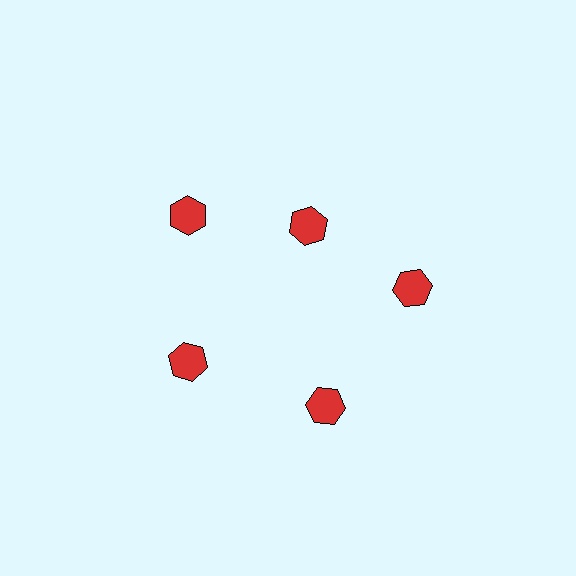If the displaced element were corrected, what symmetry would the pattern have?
It would have 5-fold rotational symmetry — the pattern would map onto itself every 72 degrees.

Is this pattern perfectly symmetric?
No. The 5 red hexagons are arranged in a ring, but one element near the 1 o'clock position is pulled inward toward the center, breaking the 5-fold rotational symmetry.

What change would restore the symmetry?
The symmetry would be restored by moving it outward, back onto the ring so that all 5 hexagons sit at equal angles and equal distance from the center.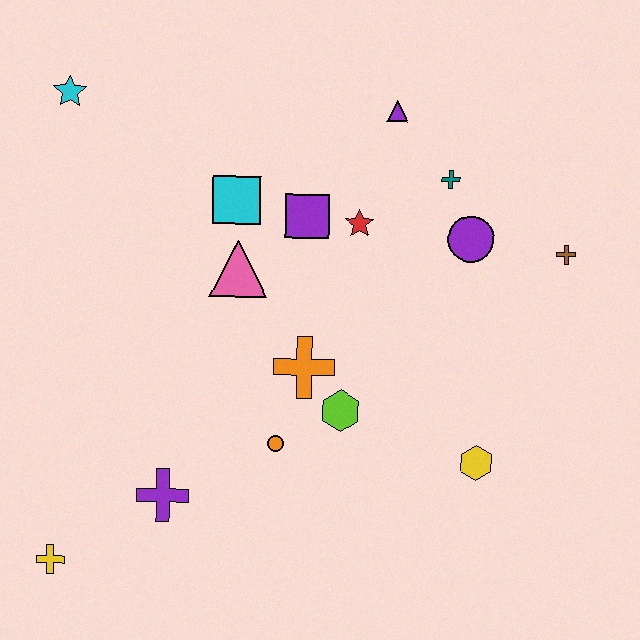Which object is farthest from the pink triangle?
The yellow cross is farthest from the pink triangle.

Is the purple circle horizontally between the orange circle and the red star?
No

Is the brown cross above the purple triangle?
No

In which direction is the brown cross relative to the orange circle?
The brown cross is to the right of the orange circle.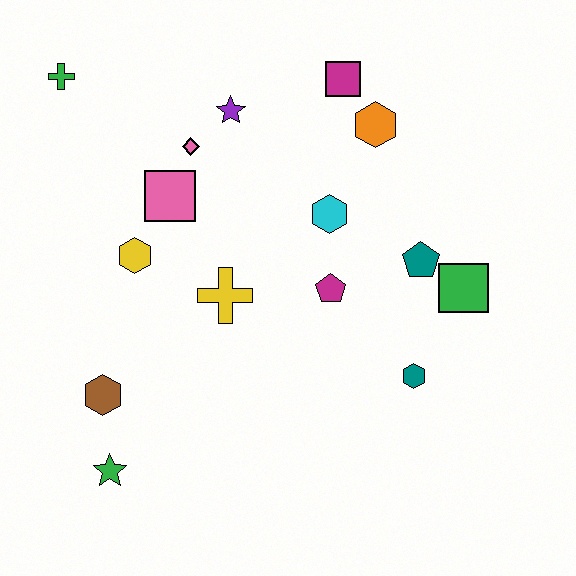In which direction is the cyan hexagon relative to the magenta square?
The cyan hexagon is below the magenta square.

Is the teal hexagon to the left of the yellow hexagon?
No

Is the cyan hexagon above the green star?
Yes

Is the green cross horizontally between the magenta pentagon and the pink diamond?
No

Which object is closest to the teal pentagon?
The green square is closest to the teal pentagon.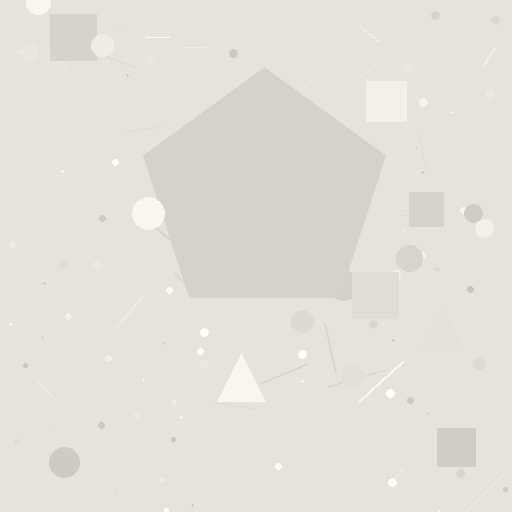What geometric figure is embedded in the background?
A pentagon is embedded in the background.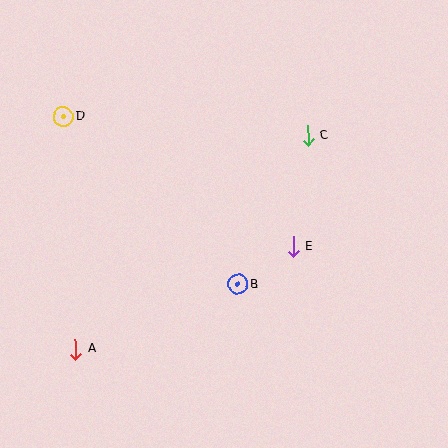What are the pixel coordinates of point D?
Point D is at (64, 117).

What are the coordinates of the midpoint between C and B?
The midpoint between C and B is at (273, 210).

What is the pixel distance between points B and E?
The distance between B and E is 67 pixels.